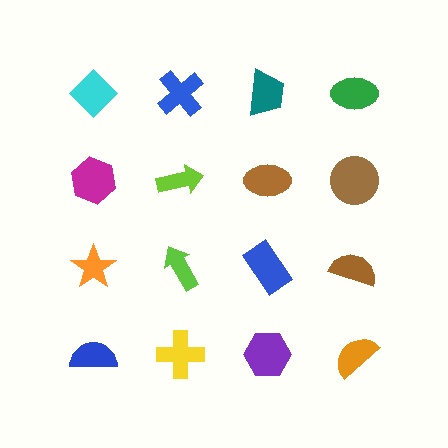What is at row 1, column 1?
A cyan diamond.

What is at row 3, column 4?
A brown semicircle.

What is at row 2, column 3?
A brown ellipse.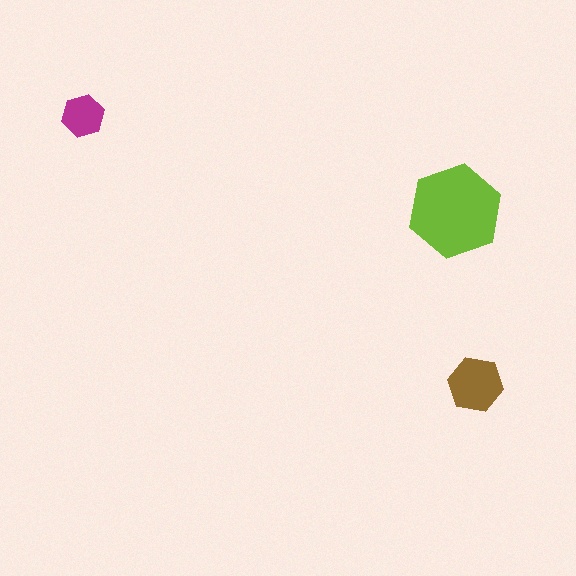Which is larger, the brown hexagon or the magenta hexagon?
The brown one.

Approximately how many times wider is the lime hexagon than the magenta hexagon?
About 2 times wider.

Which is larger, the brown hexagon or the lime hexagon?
The lime one.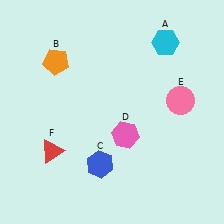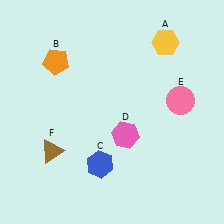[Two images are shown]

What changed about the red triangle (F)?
In Image 1, F is red. In Image 2, it changed to brown.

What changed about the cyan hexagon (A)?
In Image 1, A is cyan. In Image 2, it changed to yellow.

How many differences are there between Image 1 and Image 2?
There are 2 differences between the two images.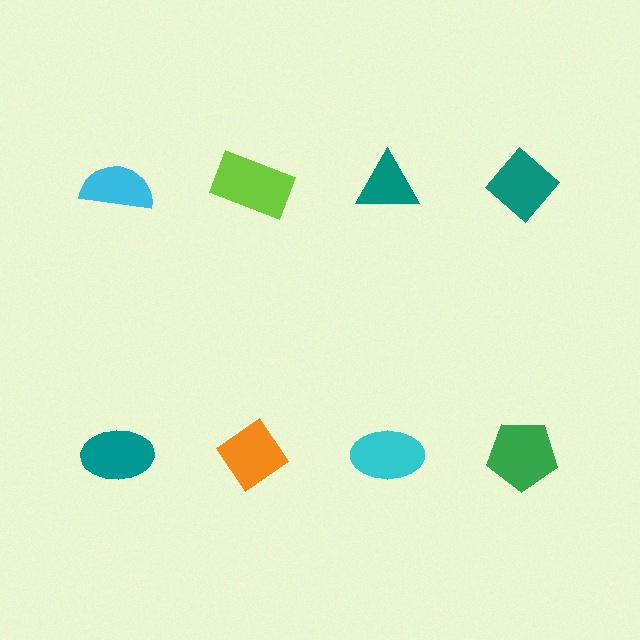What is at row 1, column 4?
A teal diamond.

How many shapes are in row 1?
4 shapes.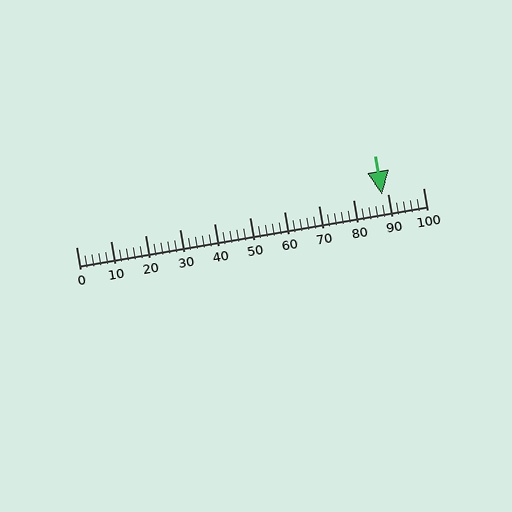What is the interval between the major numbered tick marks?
The major tick marks are spaced 10 units apart.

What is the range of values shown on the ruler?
The ruler shows values from 0 to 100.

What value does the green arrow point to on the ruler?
The green arrow points to approximately 88.